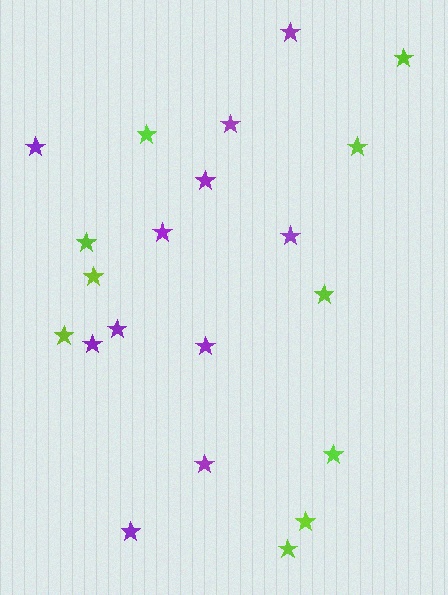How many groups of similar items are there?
There are 2 groups: one group of purple stars (11) and one group of lime stars (10).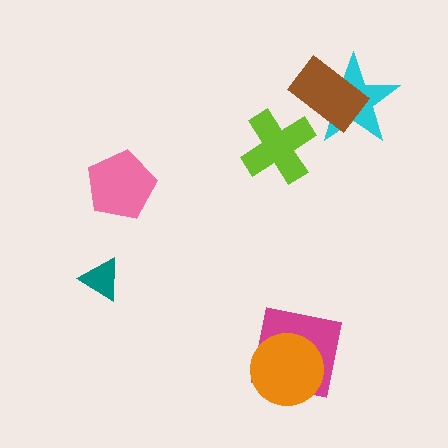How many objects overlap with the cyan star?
1 object overlaps with the cyan star.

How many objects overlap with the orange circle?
1 object overlaps with the orange circle.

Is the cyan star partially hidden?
Yes, it is partially covered by another shape.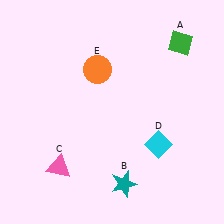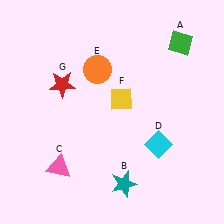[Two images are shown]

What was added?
A yellow diamond (F), a red star (G) were added in Image 2.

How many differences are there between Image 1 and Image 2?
There are 2 differences between the two images.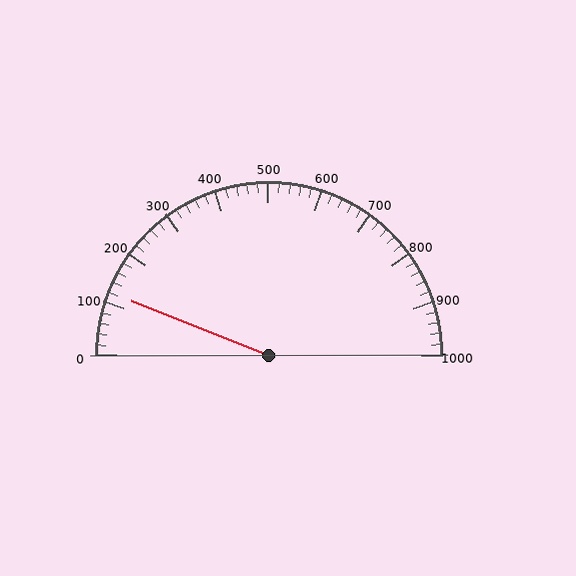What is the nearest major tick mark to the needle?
The nearest major tick mark is 100.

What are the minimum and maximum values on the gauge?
The gauge ranges from 0 to 1000.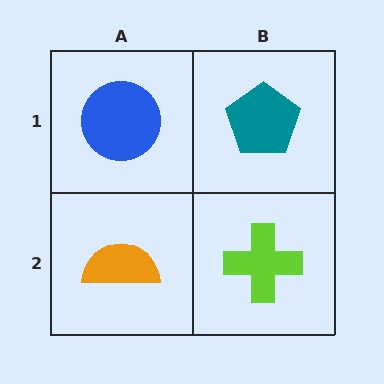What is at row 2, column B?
A lime cross.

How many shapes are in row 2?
2 shapes.